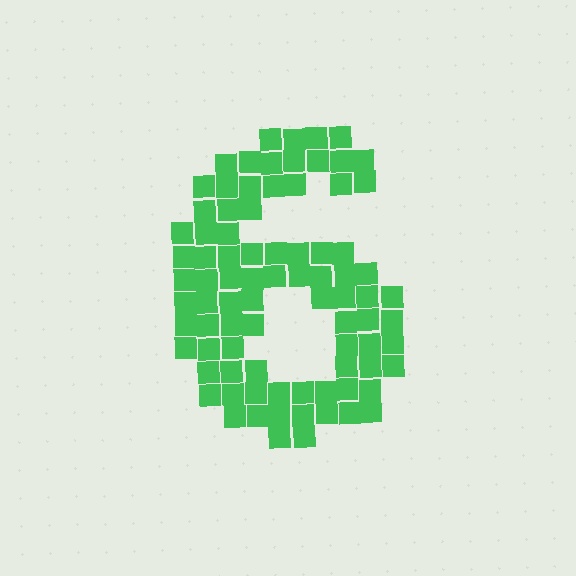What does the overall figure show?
The overall figure shows the digit 6.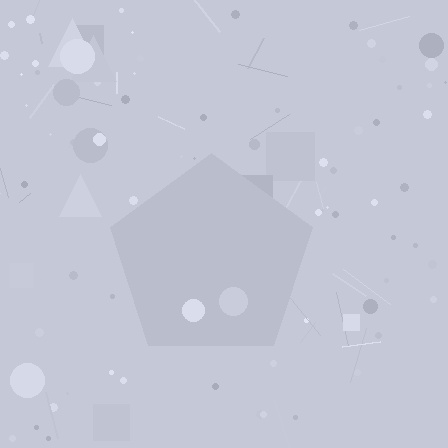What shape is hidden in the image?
A pentagon is hidden in the image.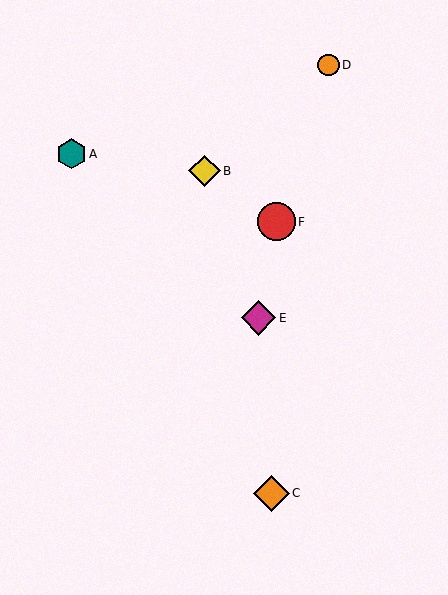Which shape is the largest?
The red circle (labeled F) is the largest.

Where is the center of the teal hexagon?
The center of the teal hexagon is at (71, 154).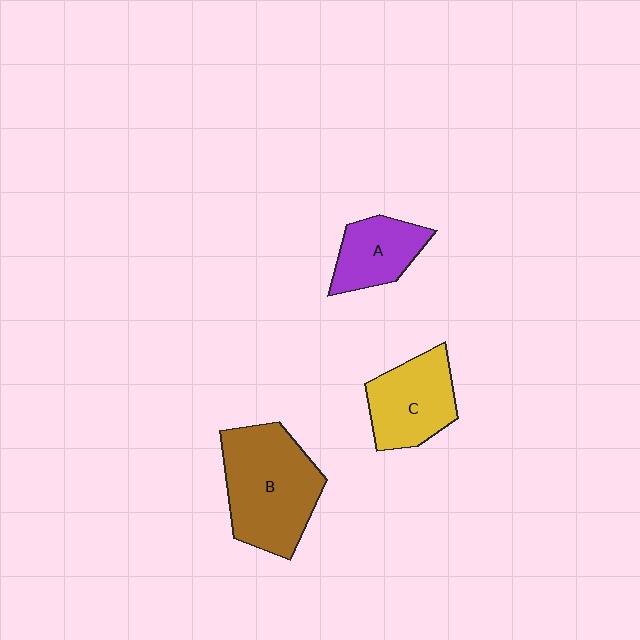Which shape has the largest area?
Shape B (brown).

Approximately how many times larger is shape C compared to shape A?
Approximately 1.3 times.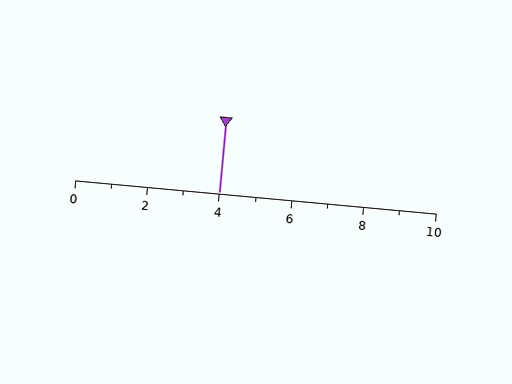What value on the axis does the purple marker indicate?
The marker indicates approximately 4.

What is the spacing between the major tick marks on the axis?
The major ticks are spaced 2 apart.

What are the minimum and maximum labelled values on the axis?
The axis runs from 0 to 10.